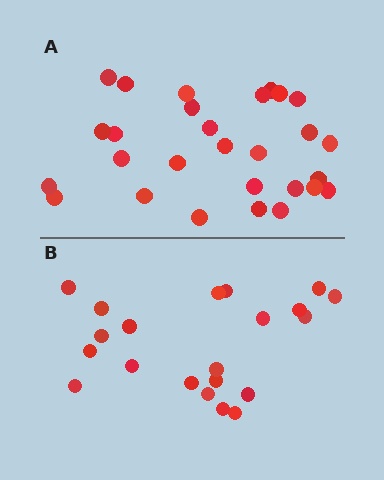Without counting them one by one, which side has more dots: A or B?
Region A (the top region) has more dots.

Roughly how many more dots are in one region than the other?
Region A has roughly 8 or so more dots than region B.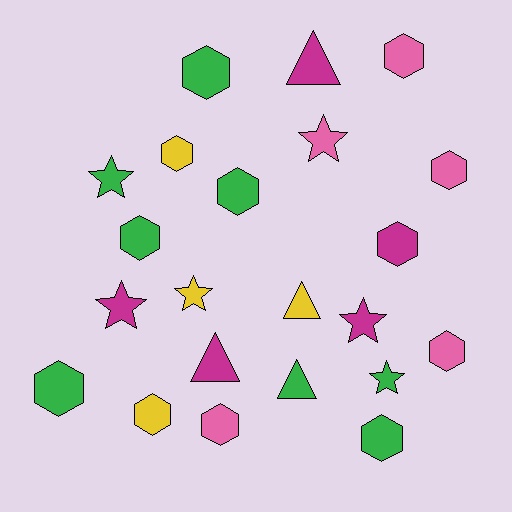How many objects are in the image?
There are 22 objects.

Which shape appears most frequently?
Hexagon, with 12 objects.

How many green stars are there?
There are 2 green stars.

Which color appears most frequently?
Green, with 8 objects.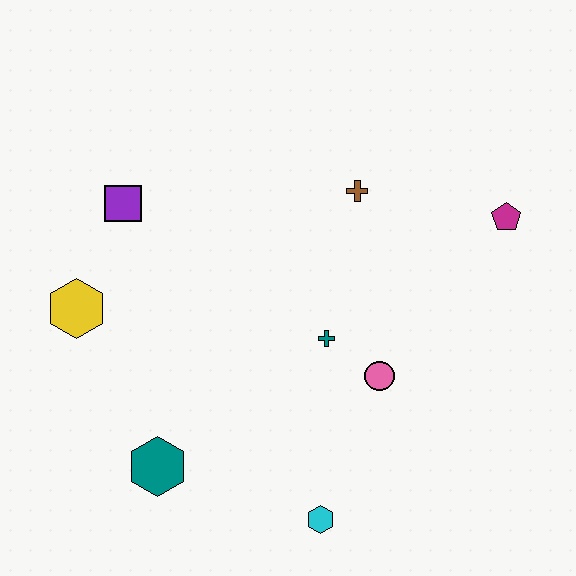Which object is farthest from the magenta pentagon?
The yellow hexagon is farthest from the magenta pentagon.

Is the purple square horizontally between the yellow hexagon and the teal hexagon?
Yes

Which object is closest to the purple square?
The yellow hexagon is closest to the purple square.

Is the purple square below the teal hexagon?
No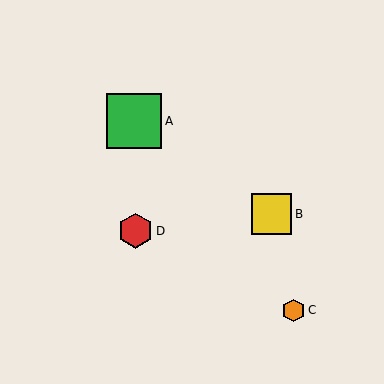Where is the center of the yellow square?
The center of the yellow square is at (272, 214).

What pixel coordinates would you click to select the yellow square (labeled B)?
Click at (272, 214) to select the yellow square B.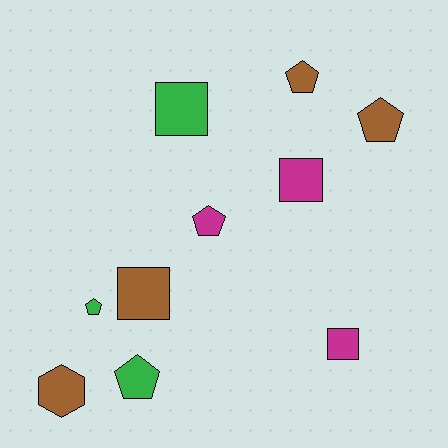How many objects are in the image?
There are 10 objects.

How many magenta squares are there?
There are 2 magenta squares.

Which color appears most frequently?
Brown, with 4 objects.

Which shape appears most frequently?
Pentagon, with 5 objects.